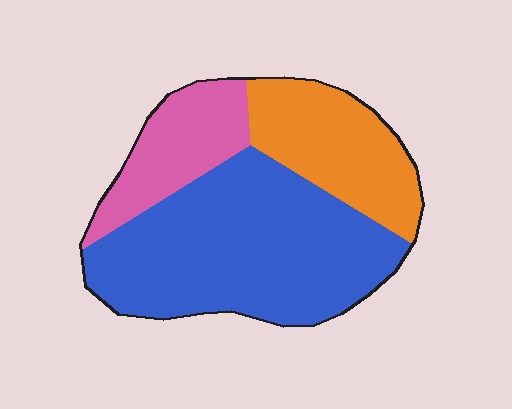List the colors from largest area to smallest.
From largest to smallest: blue, orange, pink.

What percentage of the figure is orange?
Orange takes up about one quarter (1/4) of the figure.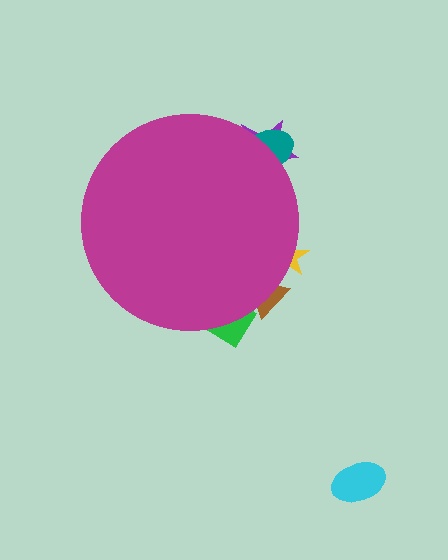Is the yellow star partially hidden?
Yes, the yellow star is partially hidden behind the magenta circle.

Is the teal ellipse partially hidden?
Yes, the teal ellipse is partially hidden behind the magenta circle.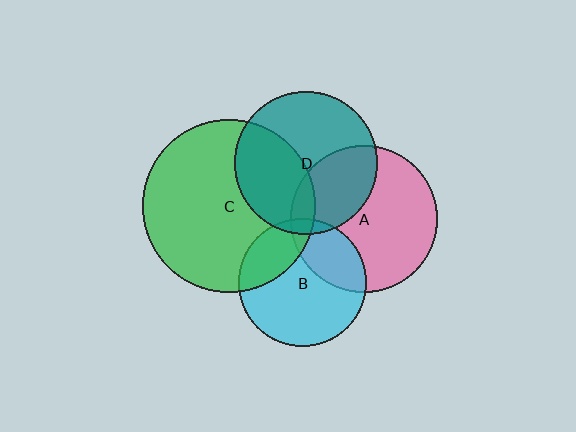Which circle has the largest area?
Circle C (green).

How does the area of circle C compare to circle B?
Approximately 1.8 times.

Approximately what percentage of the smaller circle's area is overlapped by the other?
Approximately 35%.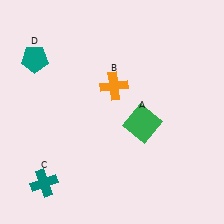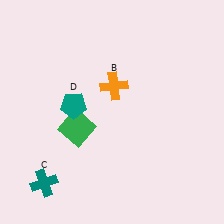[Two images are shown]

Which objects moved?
The objects that moved are: the green square (A), the teal pentagon (D).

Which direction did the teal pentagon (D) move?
The teal pentagon (D) moved down.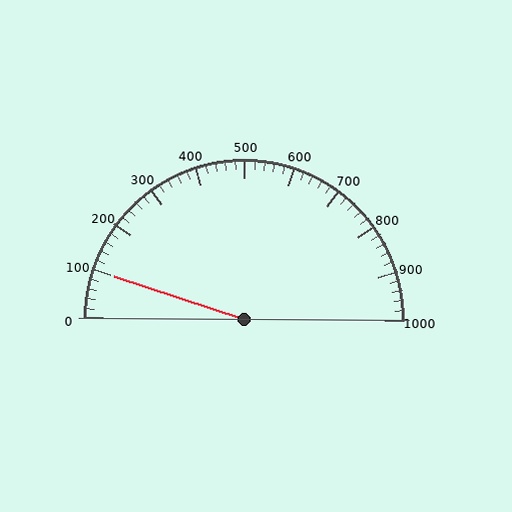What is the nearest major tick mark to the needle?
The nearest major tick mark is 100.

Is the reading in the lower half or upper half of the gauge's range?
The reading is in the lower half of the range (0 to 1000).